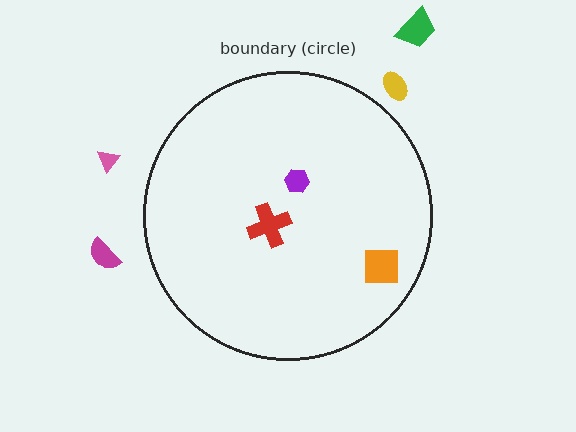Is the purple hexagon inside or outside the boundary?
Inside.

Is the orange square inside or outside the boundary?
Inside.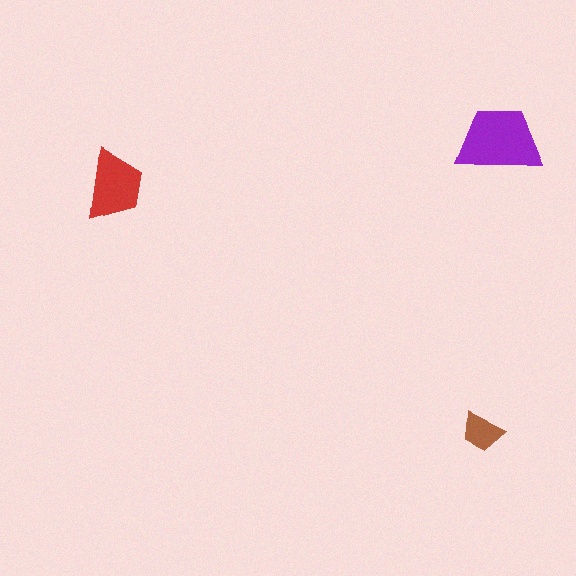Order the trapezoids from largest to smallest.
the purple one, the red one, the brown one.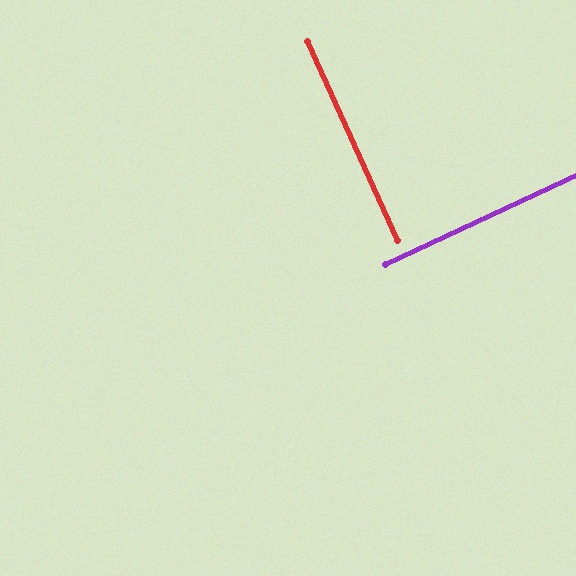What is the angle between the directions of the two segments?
Approximately 89 degrees.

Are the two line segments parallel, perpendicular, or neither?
Perpendicular — they meet at approximately 89°.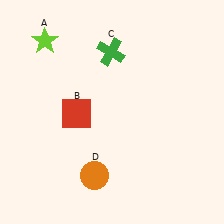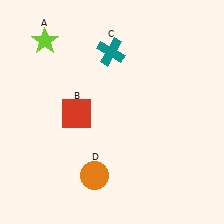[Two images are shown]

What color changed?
The cross (C) changed from green in Image 1 to teal in Image 2.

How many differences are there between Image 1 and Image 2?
There is 1 difference between the two images.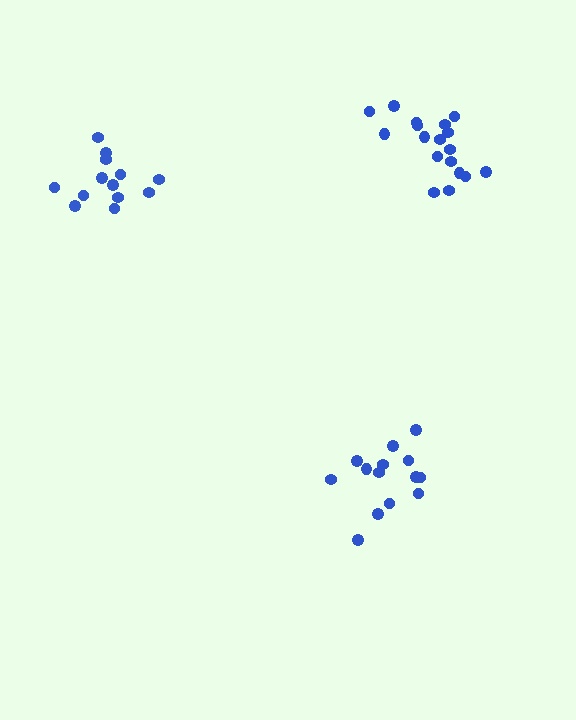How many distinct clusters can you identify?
There are 3 distinct clusters.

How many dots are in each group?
Group 1: 18 dots, Group 2: 14 dots, Group 3: 13 dots (45 total).